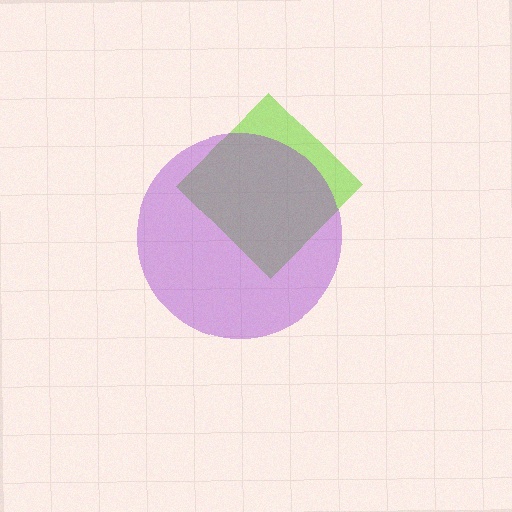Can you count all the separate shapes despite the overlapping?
Yes, there are 2 separate shapes.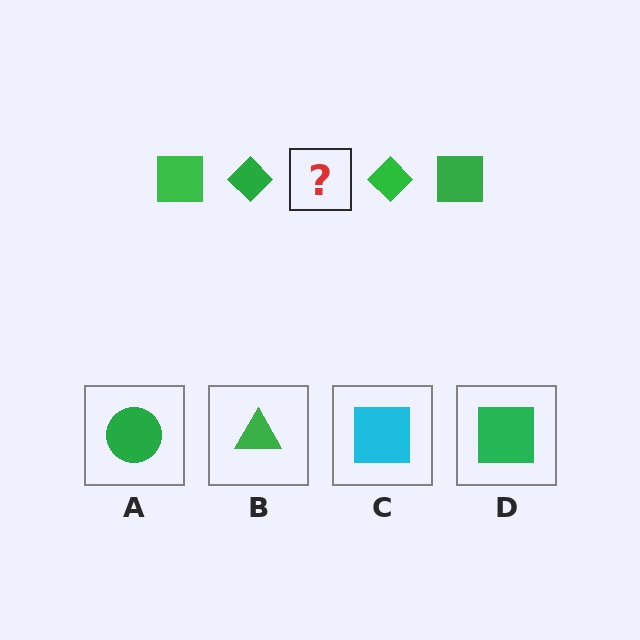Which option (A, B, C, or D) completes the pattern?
D.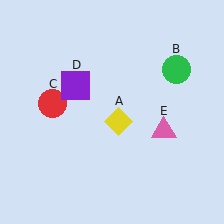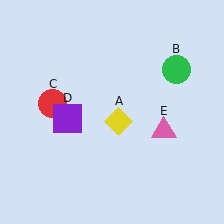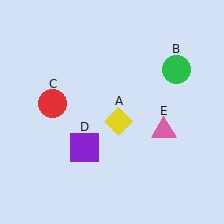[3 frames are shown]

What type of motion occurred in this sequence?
The purple square (object D) rotated counterclockwise around the center of the scene.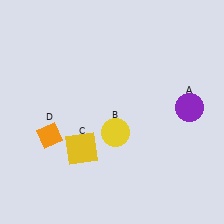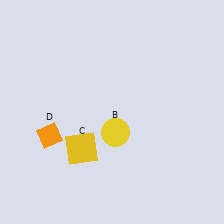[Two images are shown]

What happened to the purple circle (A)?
The purple circle (A) was removed in Image 2. It was in the top-right area of Image 1.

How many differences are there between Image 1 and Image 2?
There is 1 difference between the two images.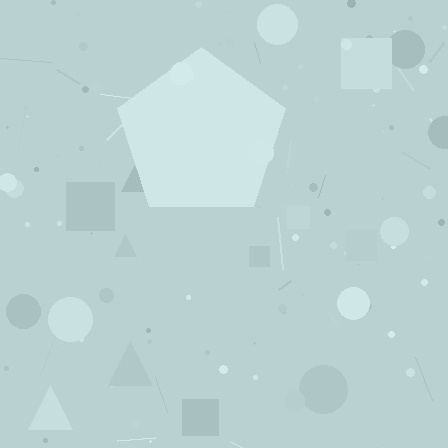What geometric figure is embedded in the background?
A pentagon is embedded in the background.